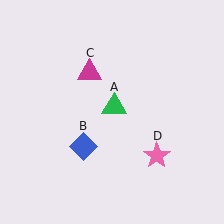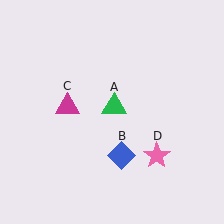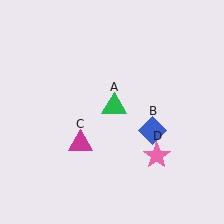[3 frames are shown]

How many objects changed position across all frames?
2 objects changed position: blue diamond (object B), magenta triangle (object C).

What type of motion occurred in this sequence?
The blue diamond (object B), magenta triangle (object C) rotated counterclockwise around the center of the scene.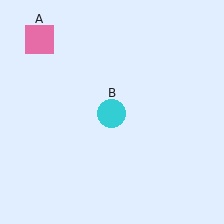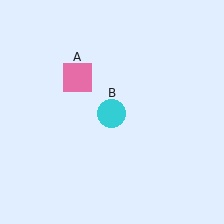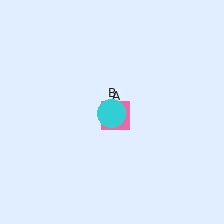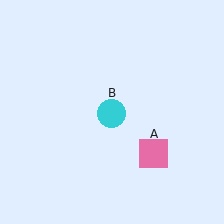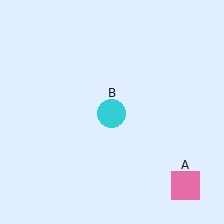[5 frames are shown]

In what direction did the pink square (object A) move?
The pink square (object A) moved down and to the right.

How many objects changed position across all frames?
1 object changed position: pink square (object A).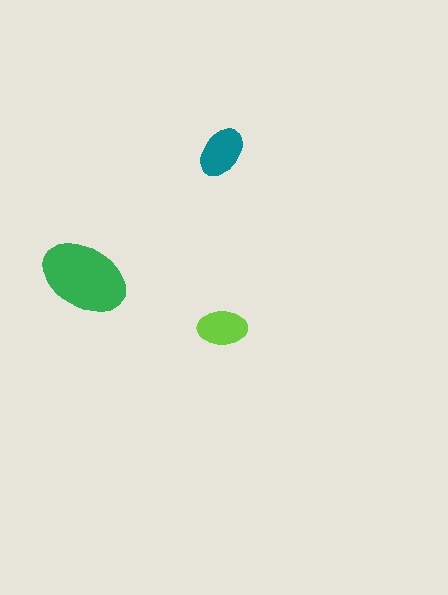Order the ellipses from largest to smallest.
the green one, the teal one, the lime one.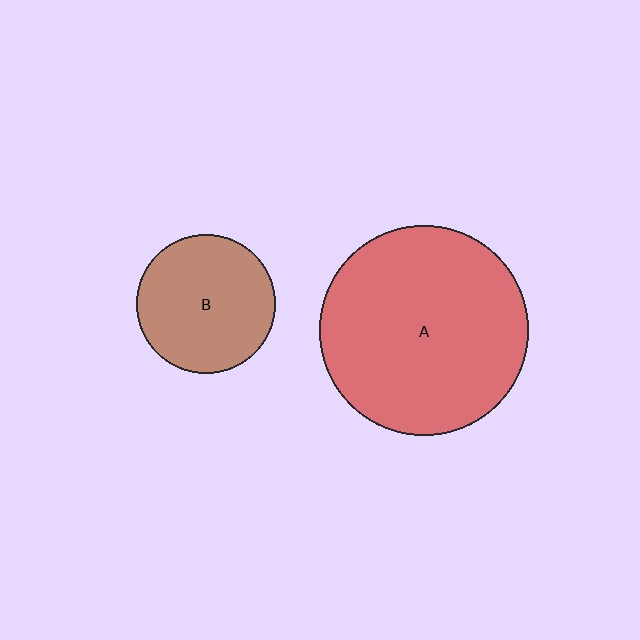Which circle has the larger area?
Circle A (red).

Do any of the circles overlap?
No, none of the circles overlap.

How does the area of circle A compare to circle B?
Approximately 2.3 times.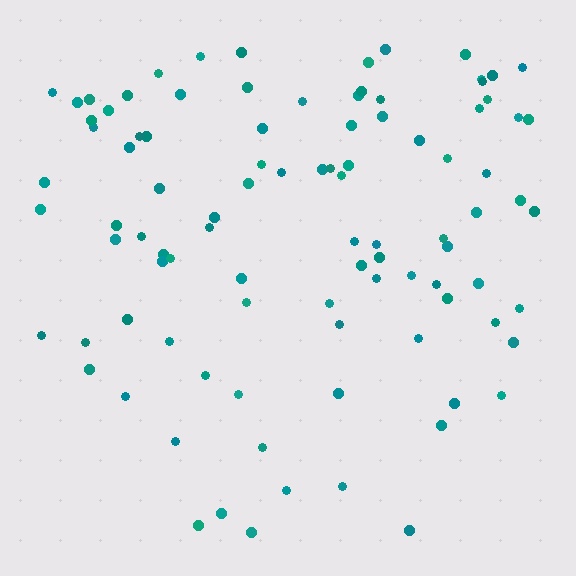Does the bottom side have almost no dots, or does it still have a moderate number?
Still a moderate number, just noticeably fewer than the top.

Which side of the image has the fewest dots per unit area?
The bottom.